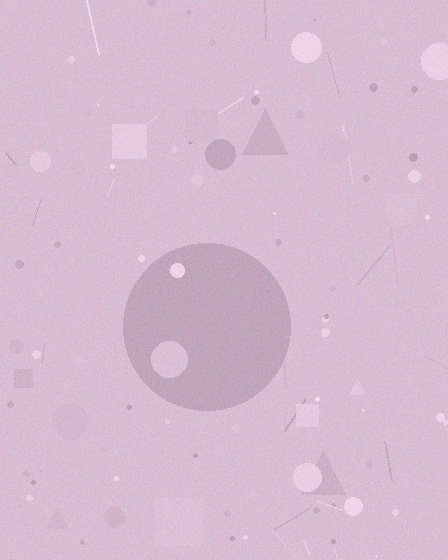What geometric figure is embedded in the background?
A circle is embedded in the background.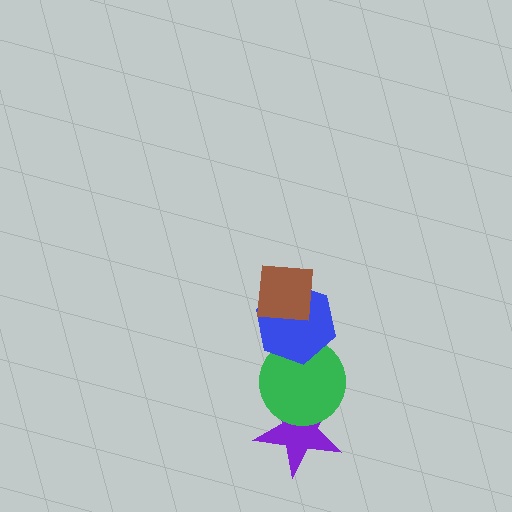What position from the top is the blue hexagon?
The blue hexagon is 2nd from the top.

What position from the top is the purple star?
The purple star is 4th from the top.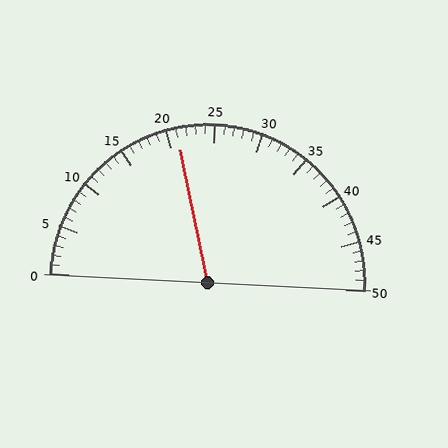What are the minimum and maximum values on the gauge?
The gauge ranges from 0 to 50.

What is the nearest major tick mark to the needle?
The nearest major tick mark is 20.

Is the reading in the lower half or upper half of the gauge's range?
The reading is in the lower half of the range (0 to 50).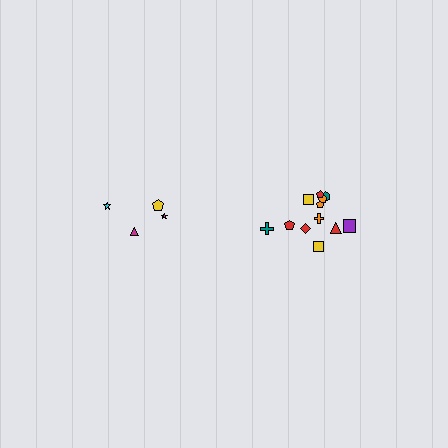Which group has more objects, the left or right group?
The right group.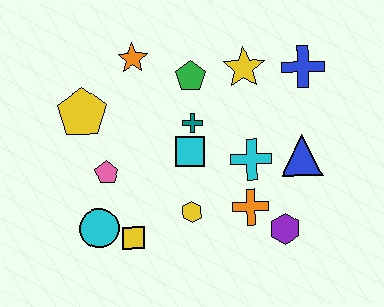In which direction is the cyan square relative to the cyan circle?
The cyan square is to the right of the cyan circle.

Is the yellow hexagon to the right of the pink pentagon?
Yes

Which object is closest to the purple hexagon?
The orange cross is closest to the purple hexagon.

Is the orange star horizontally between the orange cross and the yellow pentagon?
Yes